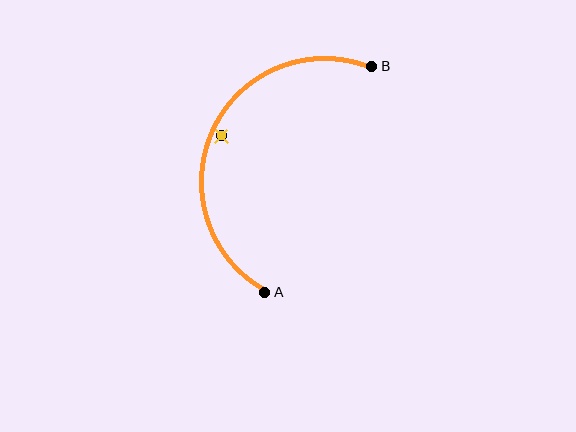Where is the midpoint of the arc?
The arc midpoint is the point on the curve farthest from the straight line joining A and B. It sits to the left of that line.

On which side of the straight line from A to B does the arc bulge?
The arc bulges to the left of the straight line connecting A and B.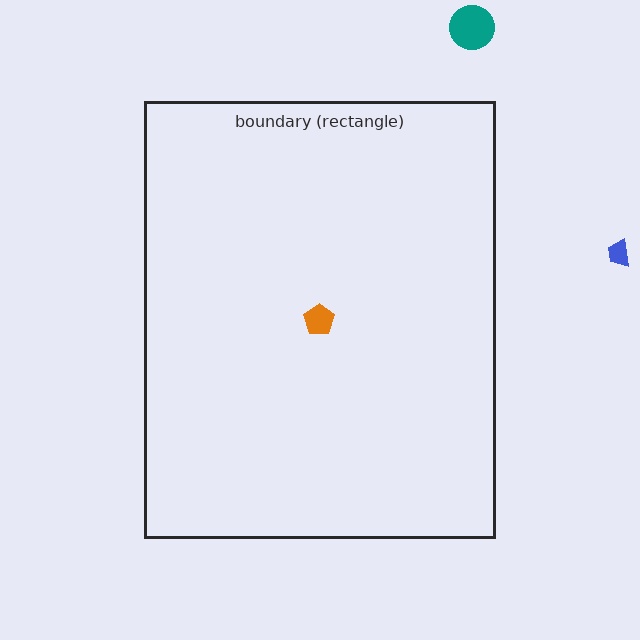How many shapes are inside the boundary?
1 inside, 2 outside.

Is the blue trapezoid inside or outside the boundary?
Outside.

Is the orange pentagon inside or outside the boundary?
Inside.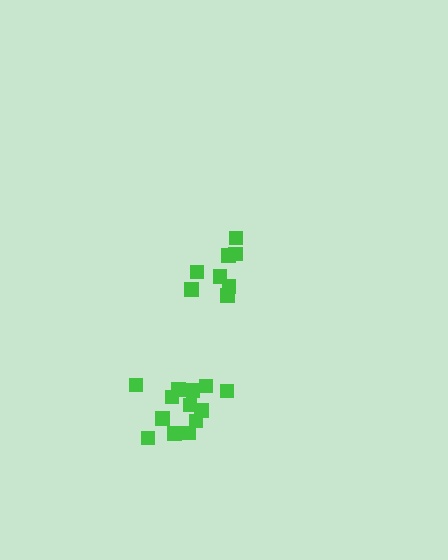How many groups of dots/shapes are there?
There are 2 groups.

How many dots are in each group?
Group 1: 8 dots, Group 2: 13 dots (21 total).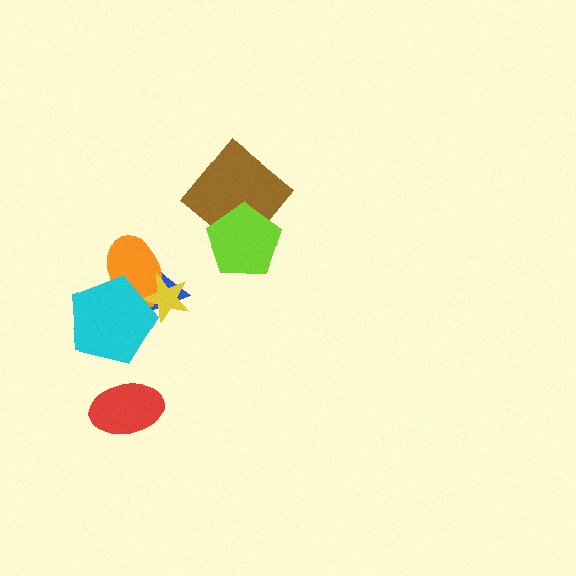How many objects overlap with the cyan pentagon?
3 objects overlap with the cyan pentagon.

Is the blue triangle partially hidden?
Yes, it is partially covered by another shape.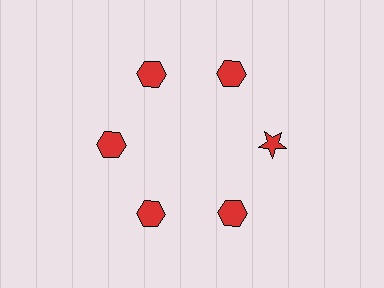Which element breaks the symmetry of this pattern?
The red star at roughly the 3 o'clock position breaks the symmetry. All other shapes are red hexagons.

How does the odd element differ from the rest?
It has a different shape: star instead of hexagon.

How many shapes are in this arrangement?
There are 6 shapes arranged in a ring pattern.